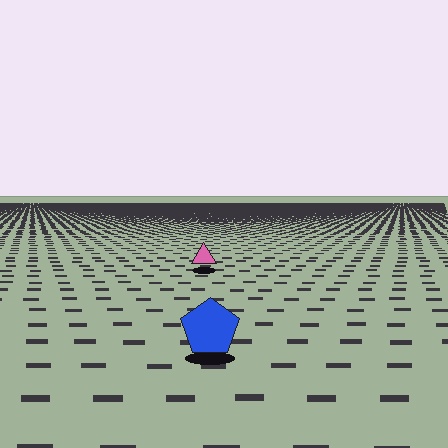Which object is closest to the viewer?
The blue pentagon is closest. The texture marks near it are larger and more spread out.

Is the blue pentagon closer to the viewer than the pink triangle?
Yes. The blue pentagon is closer — you can tell from the texture gradient: the ground texture is coarser near it.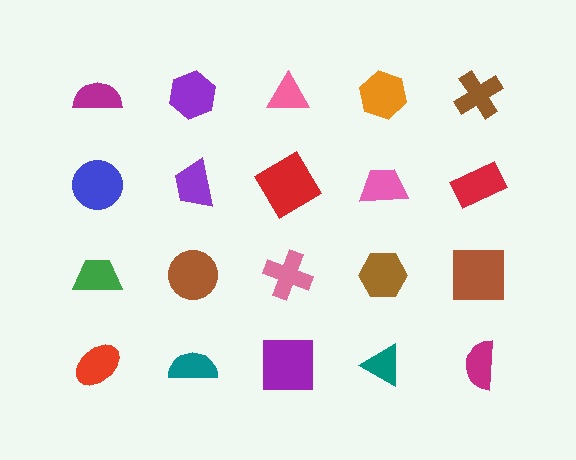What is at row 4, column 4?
A teal triangle.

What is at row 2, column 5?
A red rectangle.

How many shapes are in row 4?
5 shapes.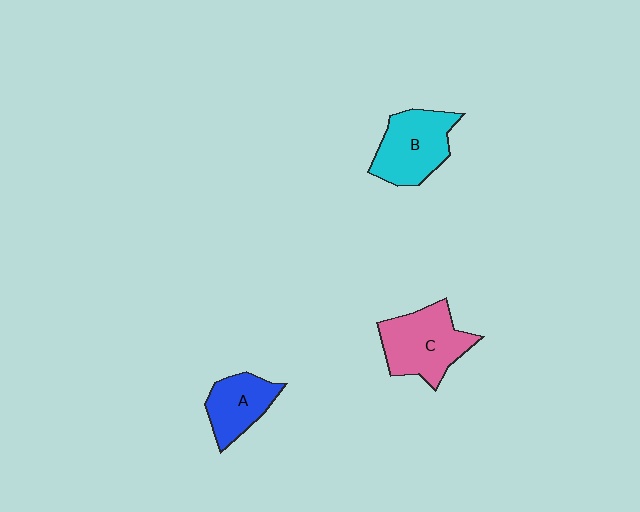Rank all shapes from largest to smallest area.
From largest to smallest: C (pink), B (cyan), A (blue).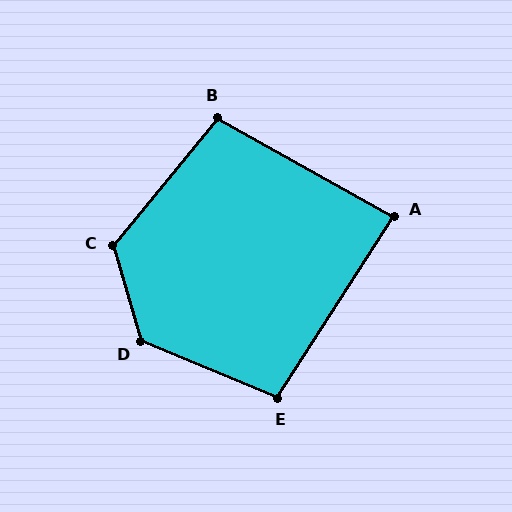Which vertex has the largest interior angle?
D, at approximately 129 degrees.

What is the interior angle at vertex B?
Approximately 100 degrees (obtuse).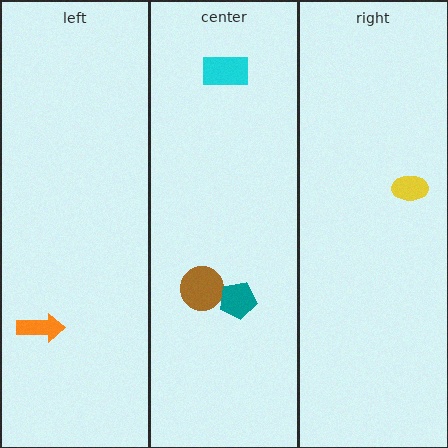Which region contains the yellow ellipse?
The right region.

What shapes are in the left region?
The orange arrow.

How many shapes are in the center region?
3.